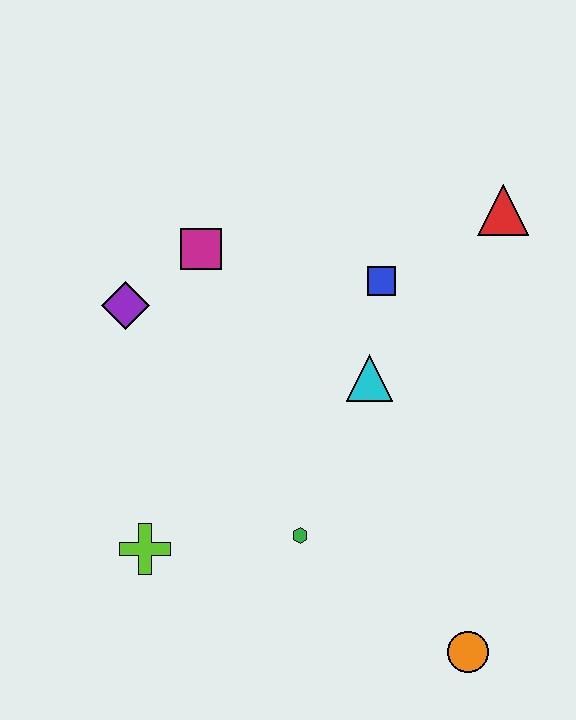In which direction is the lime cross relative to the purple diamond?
The lime cross is below the purple diamond.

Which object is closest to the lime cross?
The green hexagon is closest to the lime cross.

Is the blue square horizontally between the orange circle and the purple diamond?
Yes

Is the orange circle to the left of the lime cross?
No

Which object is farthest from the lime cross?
The red triangle is farthest from the lime cross.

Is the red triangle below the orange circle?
No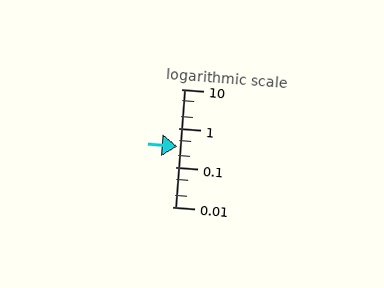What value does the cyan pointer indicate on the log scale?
The pointer indicates approximately 0.34.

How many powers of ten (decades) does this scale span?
The scale spans 3 decades, from 0.01 to 10.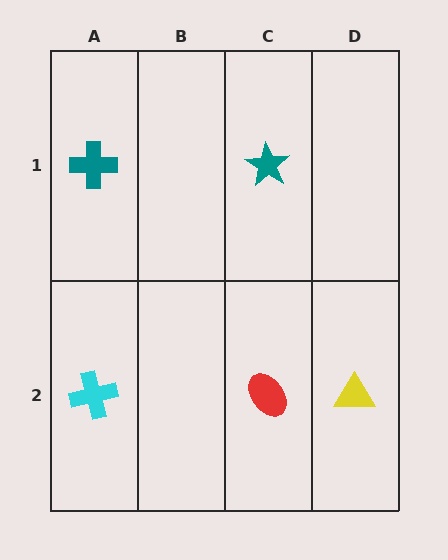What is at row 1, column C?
A teal star.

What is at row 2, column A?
A cyan cross.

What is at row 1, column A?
A teal cross.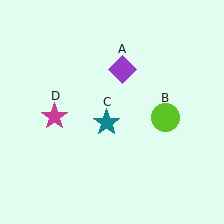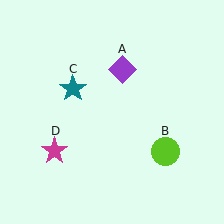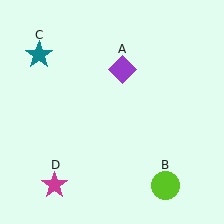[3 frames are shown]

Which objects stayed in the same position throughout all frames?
Purple diamond (object A) remained stationary.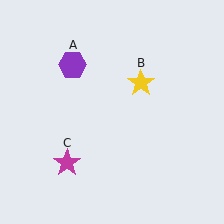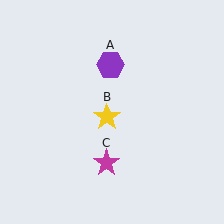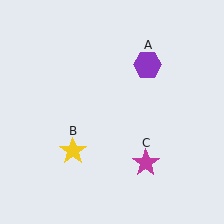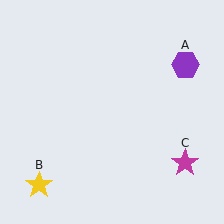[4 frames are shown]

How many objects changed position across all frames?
3 objects changed position: purple hexagon (object A), yellow star (object B), magenta star (object C).